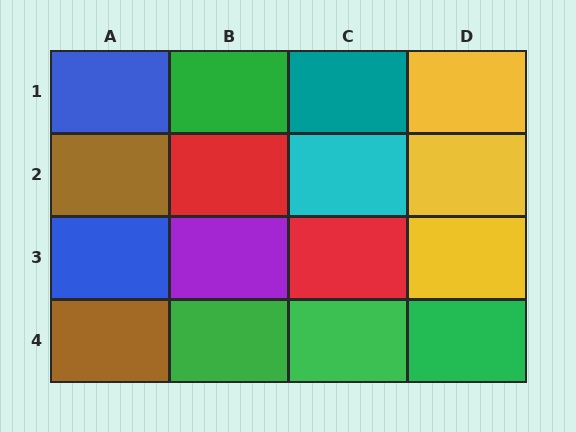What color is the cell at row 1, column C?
Teal.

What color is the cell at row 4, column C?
Green.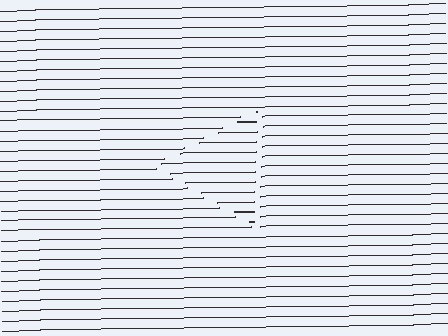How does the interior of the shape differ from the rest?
The interior of the shape contains the same grating, shifted by half a period — the contour is defined by the phase discontinuity where line-ends from the inner and outer gratings abut.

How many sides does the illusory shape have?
3 sides — the line-ends trace a triangle.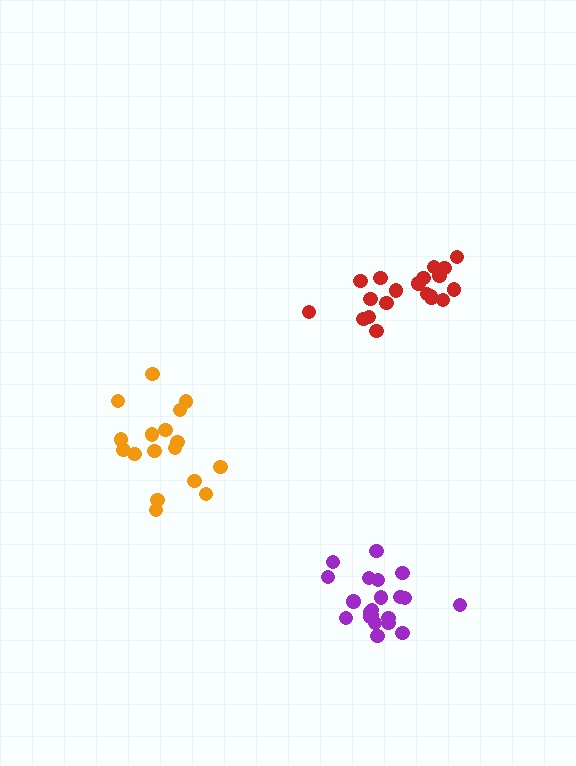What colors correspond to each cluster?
The clusters are colored: purple, orange, red.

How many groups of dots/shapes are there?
There are 3 groups.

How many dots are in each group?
Group 1: 21 dots, Group 2: 17 dots, Group 3: 20 dots (58 total).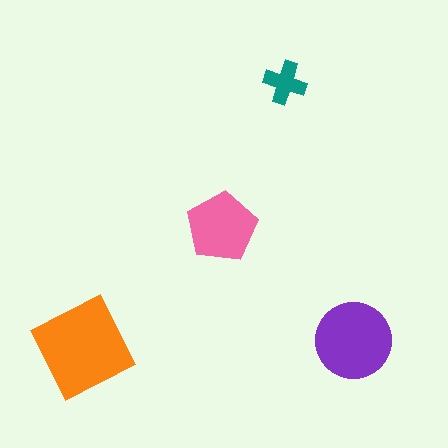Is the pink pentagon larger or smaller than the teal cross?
Larger.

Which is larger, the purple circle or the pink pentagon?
The purple circle.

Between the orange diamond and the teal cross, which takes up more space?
The orange diamond.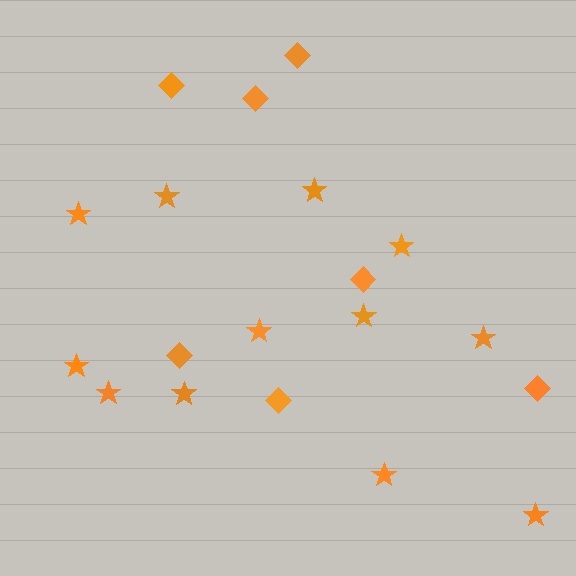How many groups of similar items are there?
There are 2 groups: one group of stars (12) and one group of diamonds (7).